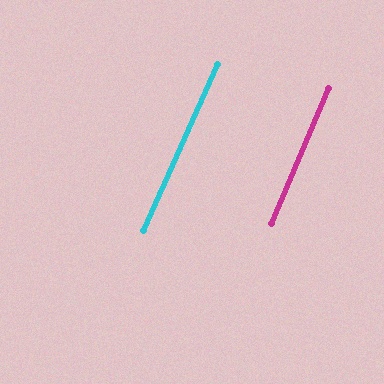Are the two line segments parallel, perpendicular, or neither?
Parallel — their directions differ by only 0.9°.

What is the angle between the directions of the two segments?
Approximately 1 degree.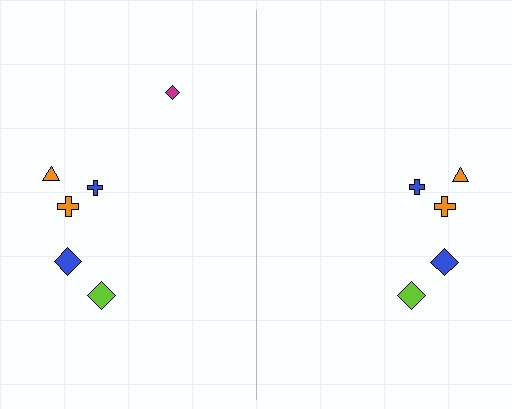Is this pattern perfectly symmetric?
No, the pattern is not perfectly symmetric. A magenta diamond is missing from the right side.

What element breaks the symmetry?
A magenta diamond is missing from the right side.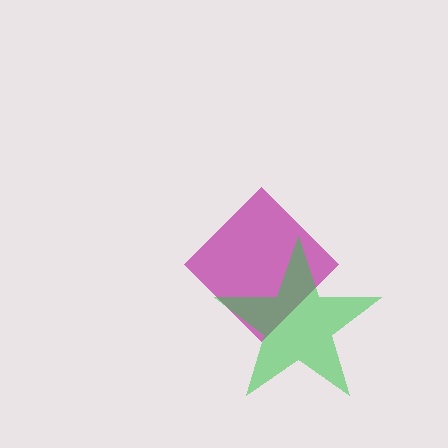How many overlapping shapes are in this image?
There are 2 overlapping shapes in the image.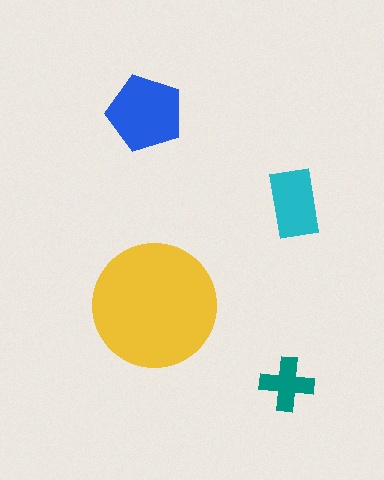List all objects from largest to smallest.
The yellow circle, the blue pentagon, the cyan rectangle, the teal cross.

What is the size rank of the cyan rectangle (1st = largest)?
3rd.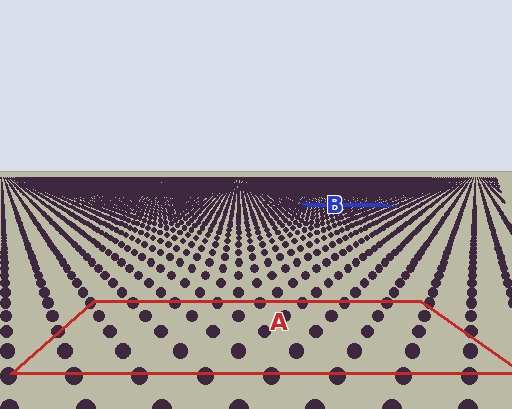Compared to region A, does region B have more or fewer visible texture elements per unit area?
Region B has more texture elements per unit area — they are packed more densely because it is farther away.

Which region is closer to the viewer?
Region A is closer. The texture elements there are larger and more spread out.